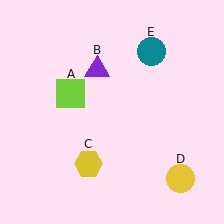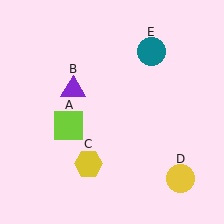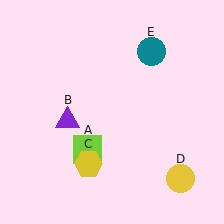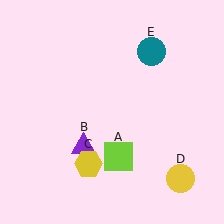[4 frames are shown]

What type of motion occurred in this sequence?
The lime square (object A), purple triangle (object B) rotated counterclockwise around the center of the scene.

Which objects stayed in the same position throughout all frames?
Yellow hexagon (object C) and yellow circle (object D) and teal circle (object E) remained stationary.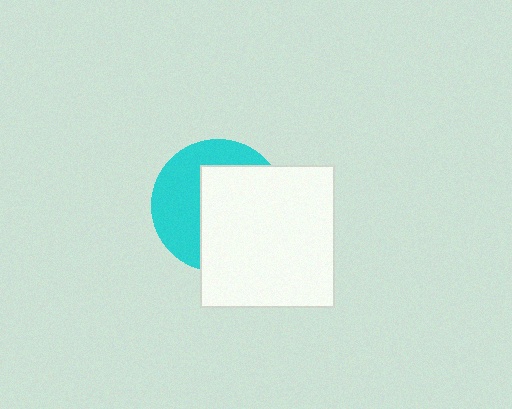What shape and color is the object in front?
The object in front is a white rectangle.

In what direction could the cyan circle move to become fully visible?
The cyan circle could move left. That would shift it out from behind the white rectangle entirely.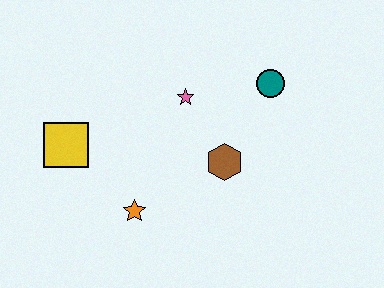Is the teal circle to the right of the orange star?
Yes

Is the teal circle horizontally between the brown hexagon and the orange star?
No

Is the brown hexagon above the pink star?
No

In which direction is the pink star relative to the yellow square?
The pink star is to the right of the yellow square.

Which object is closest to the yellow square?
The orange star is closest to the yellow square.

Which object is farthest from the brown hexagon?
The yellow square is farthest from the brown hexagon.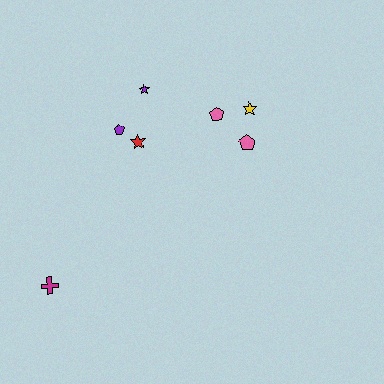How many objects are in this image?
There are 7 objects.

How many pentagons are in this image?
There are 3 pentagons.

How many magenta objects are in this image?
There is 1 magenta object.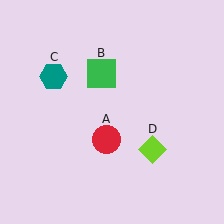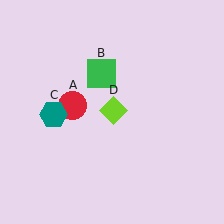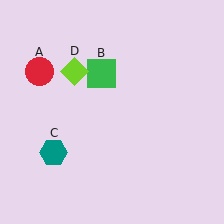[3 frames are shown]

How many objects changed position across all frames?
3 objects changed position: red circle (object A), teal hexagon (object C), lime diamond (object D).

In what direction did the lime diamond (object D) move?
The lime diamond (object D) moved up and to the left.